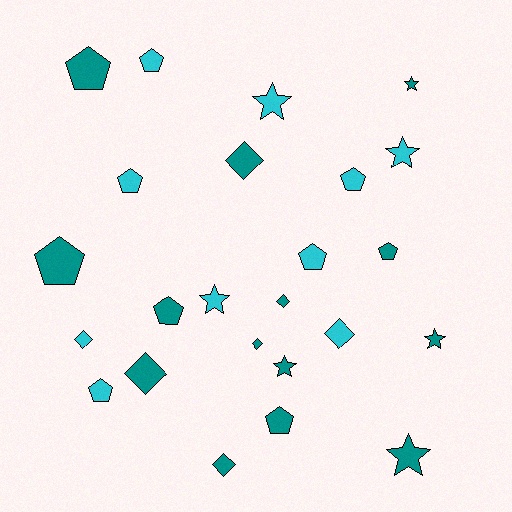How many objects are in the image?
There are 24 objects.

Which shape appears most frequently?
Pentagon, with 10 objects.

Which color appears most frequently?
Teal, with 14 objects.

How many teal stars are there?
There are 4 teal stars.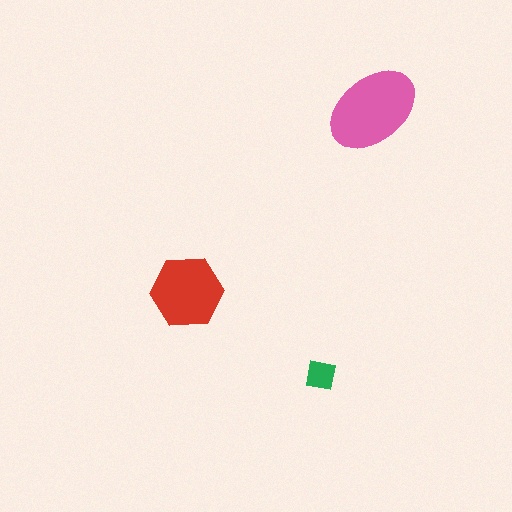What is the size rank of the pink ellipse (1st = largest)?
1st.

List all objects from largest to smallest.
The pink ellipse, the red hexagon, the green square.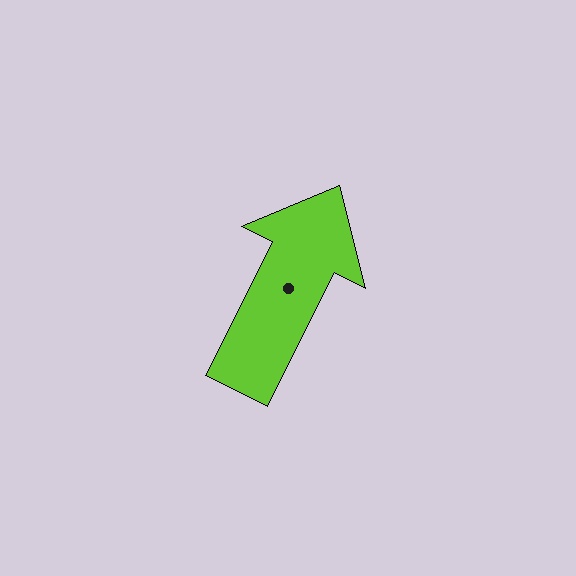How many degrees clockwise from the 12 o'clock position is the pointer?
Approximately 27 degrees.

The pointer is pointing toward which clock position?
Roughly 1 o'clock.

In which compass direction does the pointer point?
Northeast.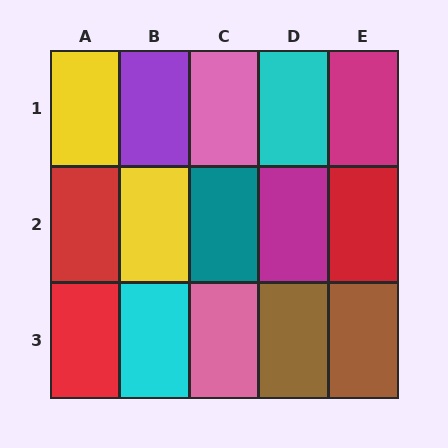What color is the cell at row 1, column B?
Purple.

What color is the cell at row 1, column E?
Magenta.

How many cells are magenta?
2 cells are magenta.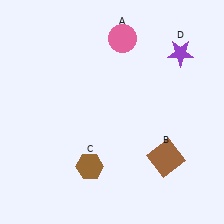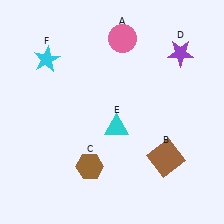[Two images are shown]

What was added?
A cyan triangle (E), a cyan star (F) were added in Image 2.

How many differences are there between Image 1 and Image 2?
There are 2 differences between the two images.